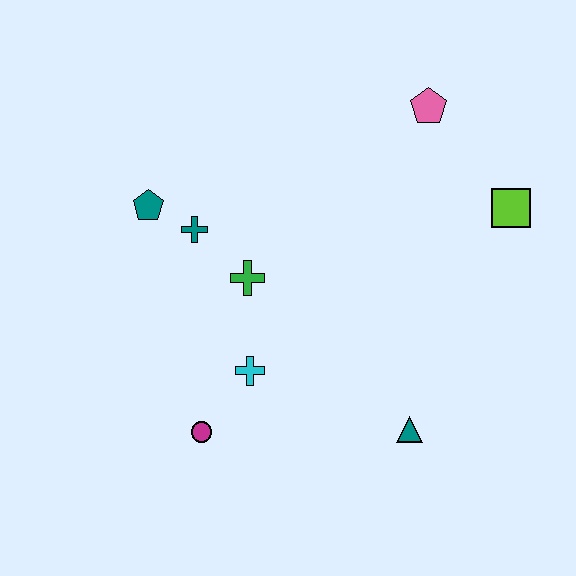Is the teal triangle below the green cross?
Yes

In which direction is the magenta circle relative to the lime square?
The magenta circle is to the left of the lime square.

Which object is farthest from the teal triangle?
The teal pentagon is farthest from the teal triangle.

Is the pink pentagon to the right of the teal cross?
Yes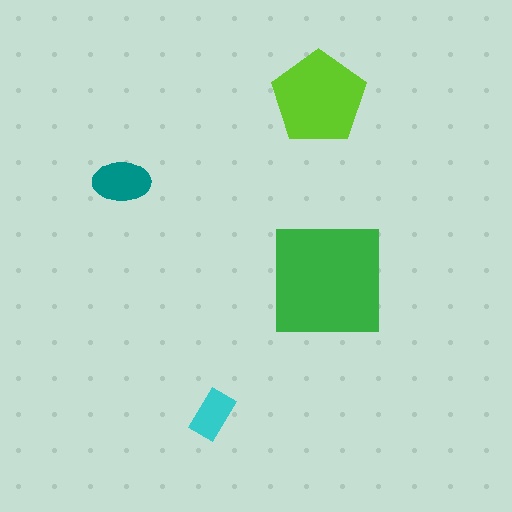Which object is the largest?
The green square.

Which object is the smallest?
The cyan rectangle.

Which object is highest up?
The lime pentagon is topmost.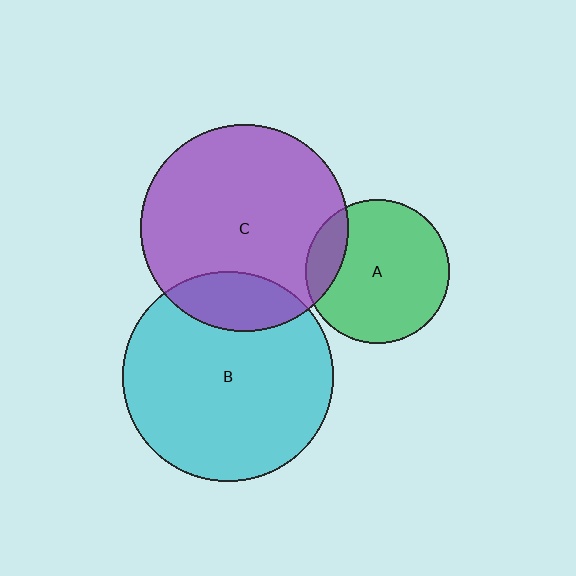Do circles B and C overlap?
Yes.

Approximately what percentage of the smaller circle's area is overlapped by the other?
Approximately 20%.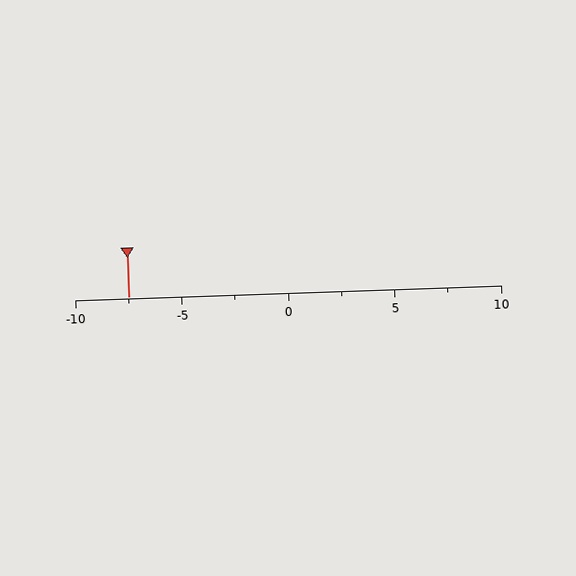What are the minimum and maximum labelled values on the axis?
The axis runs from -10 to 10.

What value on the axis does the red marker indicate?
The marker indicates approximately -7.5.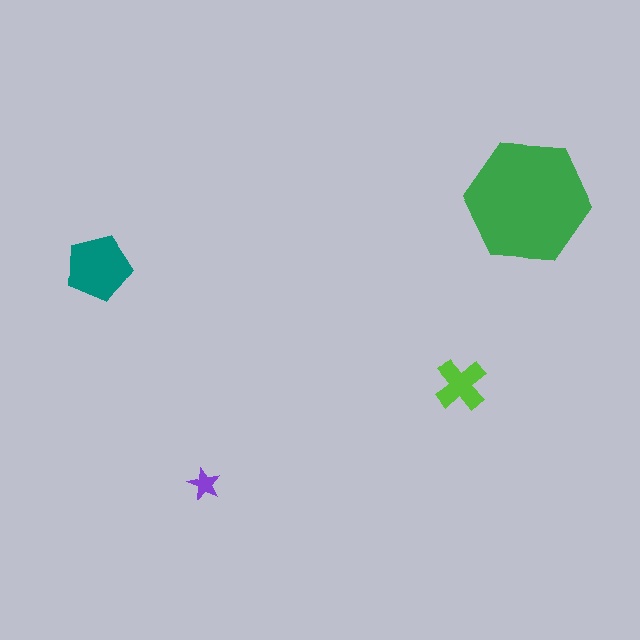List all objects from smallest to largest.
The purple star, the lime cross, the teal pentagon, the green hexagon.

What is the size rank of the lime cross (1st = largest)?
3rd.